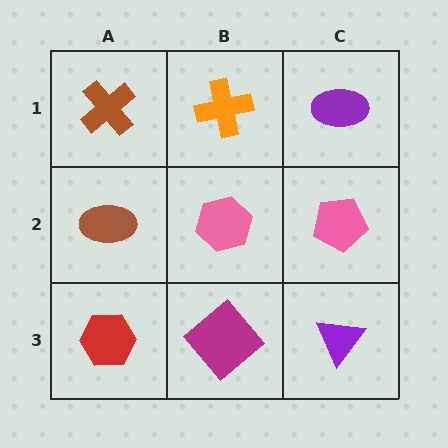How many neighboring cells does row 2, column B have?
4.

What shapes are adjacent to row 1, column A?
A brown ellipse (row 2, column A), an orange cross (row 1, column B).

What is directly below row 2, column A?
A red hexagon.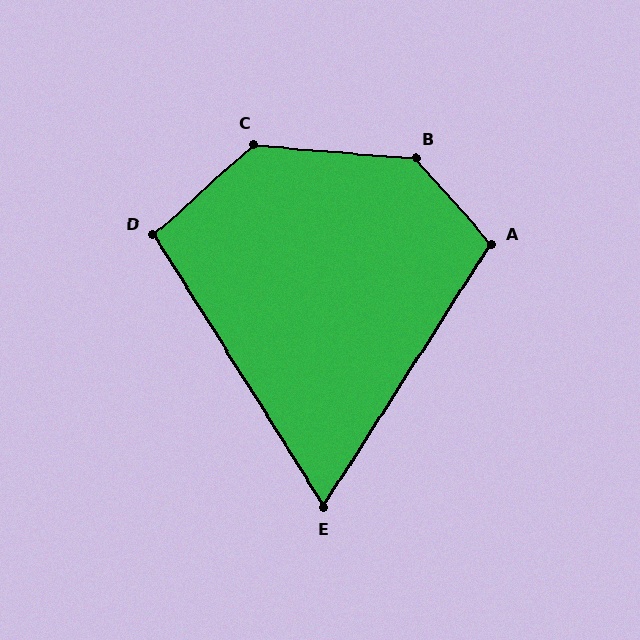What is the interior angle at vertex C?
Approximately 133 degrees (obtuse).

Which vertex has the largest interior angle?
B, at approximately 137 degrees.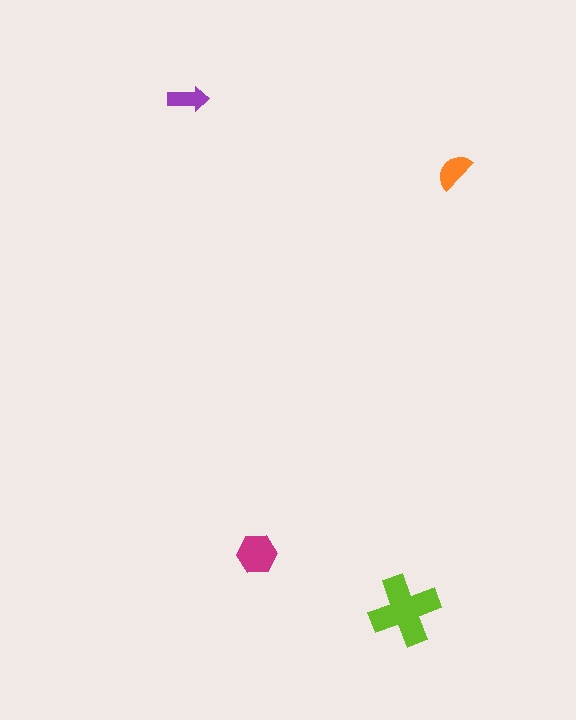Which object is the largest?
The lime cross.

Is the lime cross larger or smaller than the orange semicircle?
Larger.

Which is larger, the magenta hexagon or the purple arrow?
The magenta hexagon.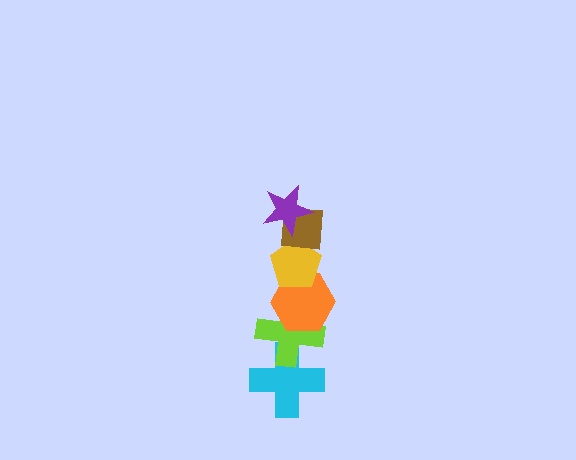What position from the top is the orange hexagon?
The orange hexagon is 4th from the top.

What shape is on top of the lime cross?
The orange hexagon is on top of the lime cross.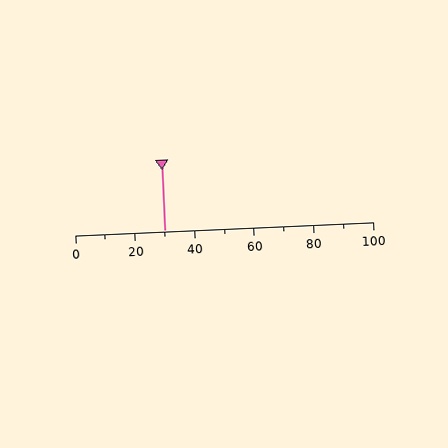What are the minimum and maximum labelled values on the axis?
The axis runs from 0 to 100.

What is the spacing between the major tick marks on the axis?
The major ticks are spaced 20 apart.